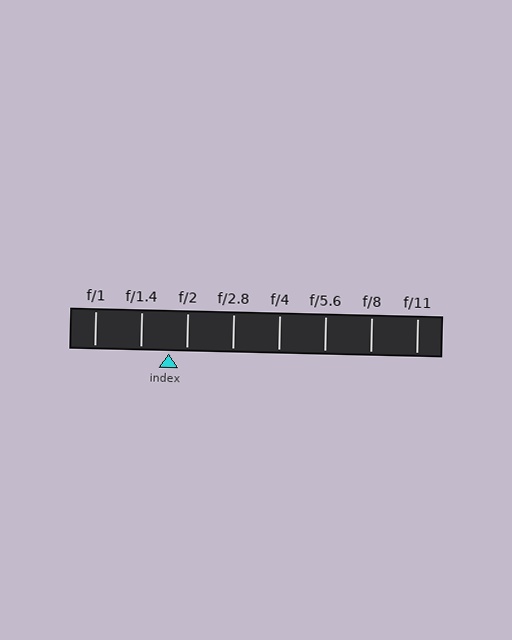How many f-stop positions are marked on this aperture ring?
There are 8 f-stop positions marked.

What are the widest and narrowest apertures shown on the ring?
The widest aperture shown is f/1 and the narrowest is f/11.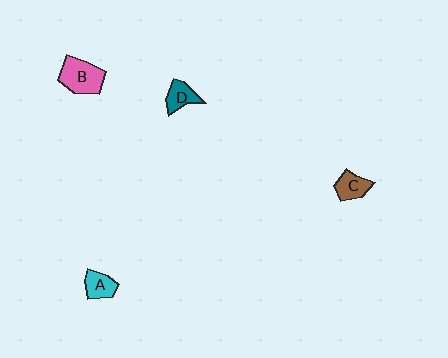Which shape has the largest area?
Shape B (pink).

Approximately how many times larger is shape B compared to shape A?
Approximately 1.8 times.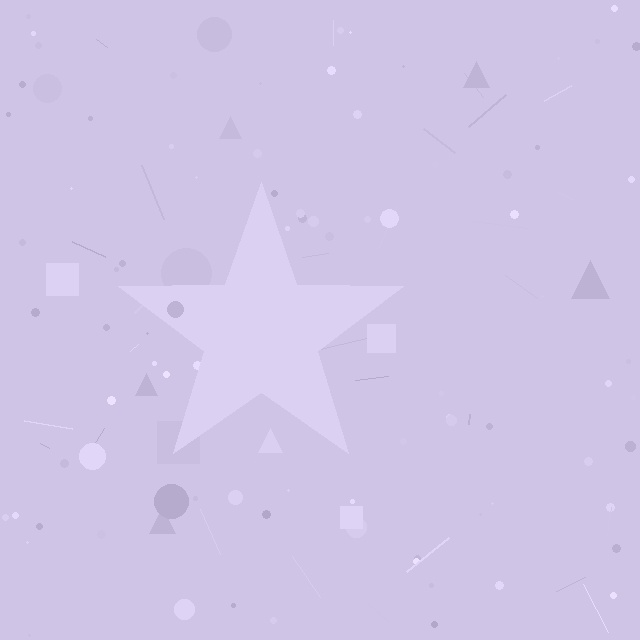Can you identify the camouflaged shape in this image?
The camouflaged shape is a star.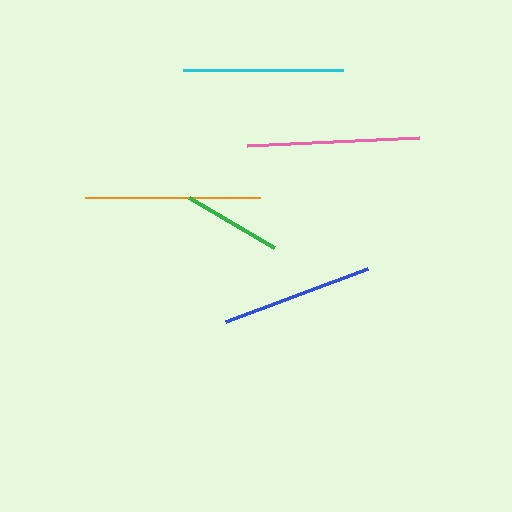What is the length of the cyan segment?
The cyan segment is approximately 160 pixels long.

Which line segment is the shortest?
The green line is the shortest at approximately 99 pixels.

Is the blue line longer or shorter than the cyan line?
The cyan line is longer than the blue line.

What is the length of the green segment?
The green segment is approximately 99 pixels long.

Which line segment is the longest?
The orange line is the longest at approximately 174 pixels.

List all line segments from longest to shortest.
From longest to shortest: orange, pink, cyan, blue, green.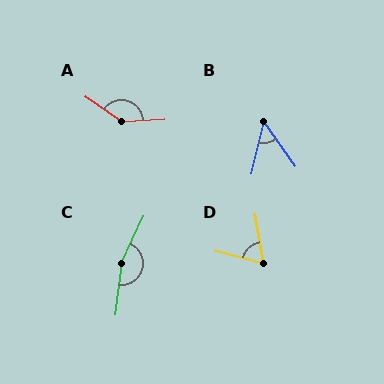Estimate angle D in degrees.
Approximately 66 degrees.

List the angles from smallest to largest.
B (49°), D (66°), A (142°), C (162°).